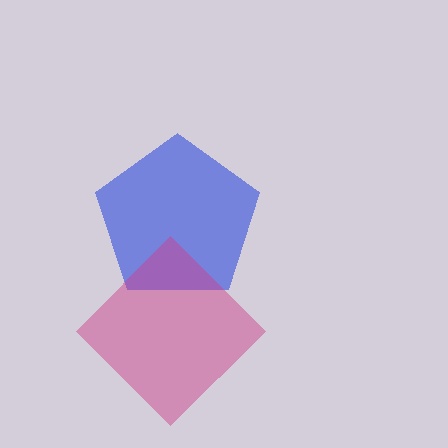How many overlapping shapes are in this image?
There are 2 overlapping shapes in the image.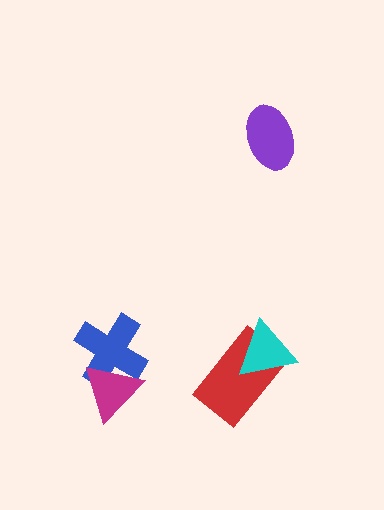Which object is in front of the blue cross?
The magenta triangle is in front of the blue cross.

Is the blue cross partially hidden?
Yes, it is partially covered by another shape.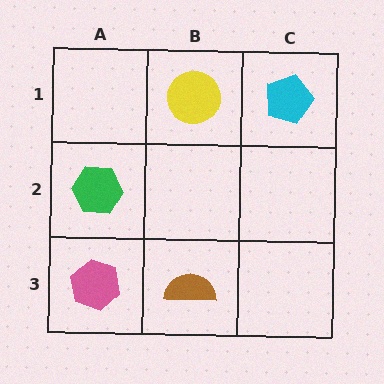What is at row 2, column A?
A green hexagon.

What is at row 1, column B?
A yellow circle.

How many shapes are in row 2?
1 shape.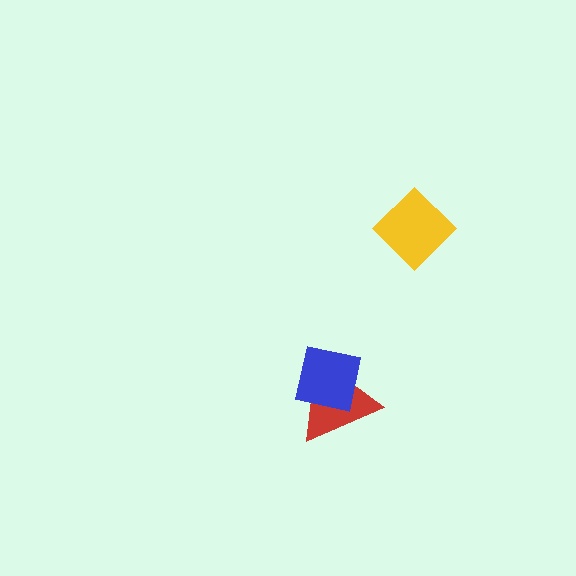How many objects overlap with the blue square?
1 object overlaps with the blue square.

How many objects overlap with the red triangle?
1 object overlaps with the red triangle.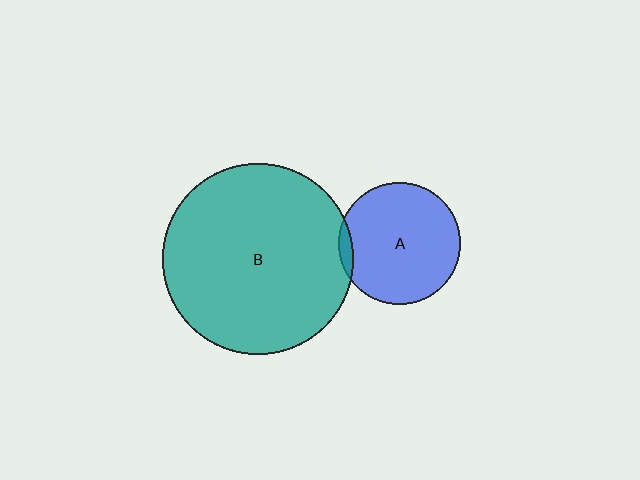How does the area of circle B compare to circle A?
Approximately 2.5 times.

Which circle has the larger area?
Circle B (teal).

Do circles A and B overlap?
Yes.